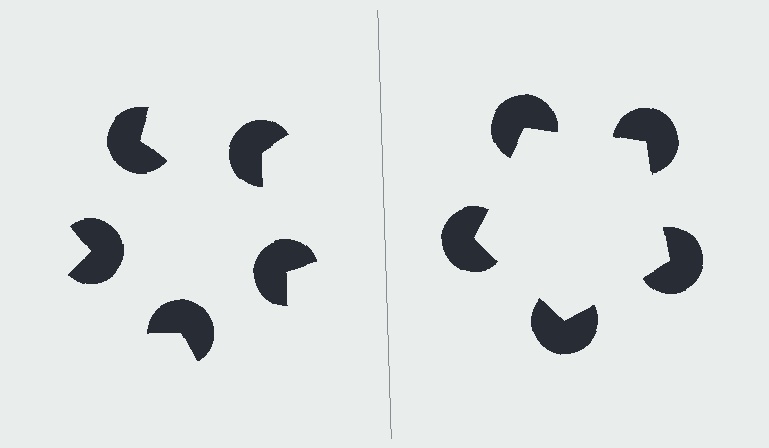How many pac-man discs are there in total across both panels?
10 — 5 on each side.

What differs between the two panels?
The pac-man discs are positioned identically on both sides; only the wedge orientations differ. On the right they align to a pentagon; on the left they are misaligned.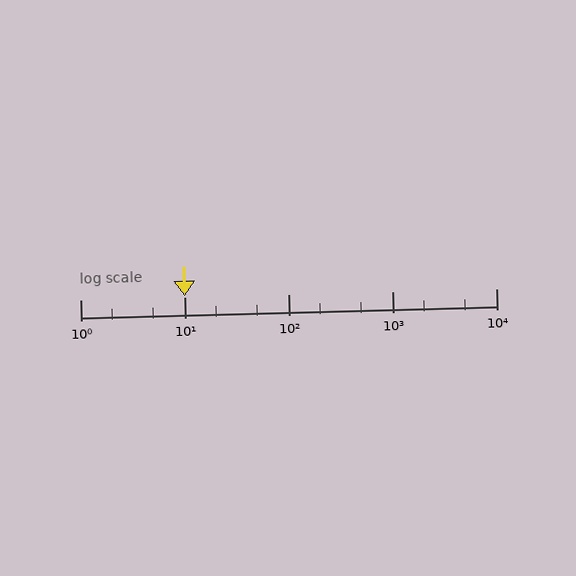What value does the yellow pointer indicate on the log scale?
The pointer indicates approximately 10.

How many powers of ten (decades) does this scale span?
The scale spans 4 decades, from 1 to 10000.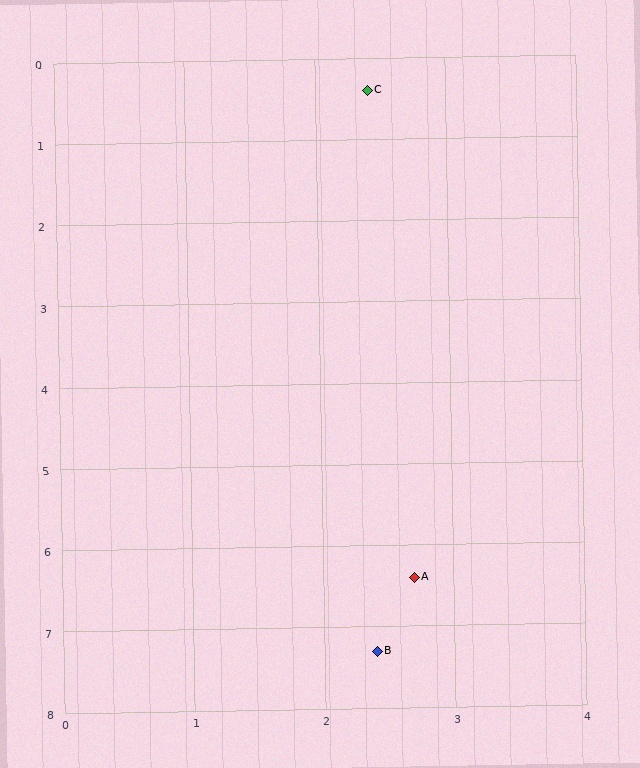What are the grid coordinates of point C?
Point C is at approximately (2.4, 0.4).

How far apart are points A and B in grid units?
Points A and B are about 0.9 grid units apart.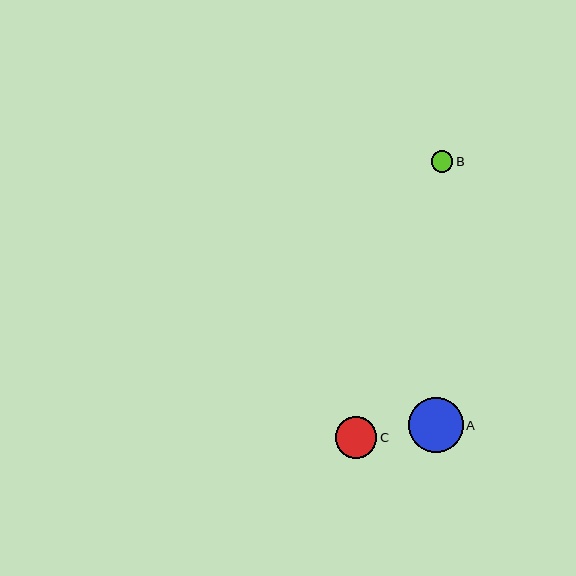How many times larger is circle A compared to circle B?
Circle A is approximately 2.5 times the size of circle B.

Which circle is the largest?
Circle A is the largest with a size of approximately 55 pixels.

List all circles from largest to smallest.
From largest to smallest: A, C, B.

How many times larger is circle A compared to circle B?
Circle A is approximately 2.5 times the size of circle B.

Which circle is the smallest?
Circle B is the smallest with a size of approximately 21 pixels.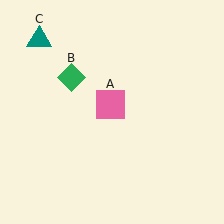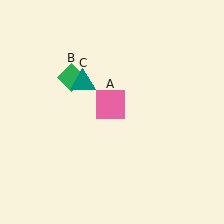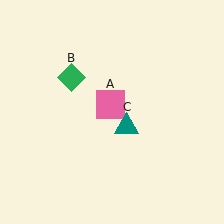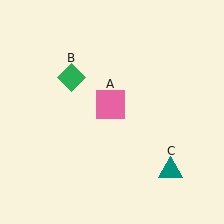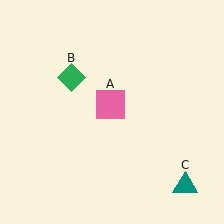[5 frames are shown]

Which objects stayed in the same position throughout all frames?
Pink square (object A) and green diamond (object B) remained stationary.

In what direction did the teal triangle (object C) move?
The teal triangle (object C) moved down and to the right.